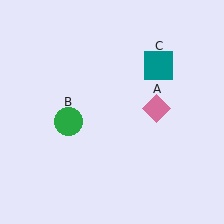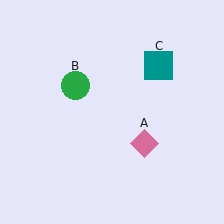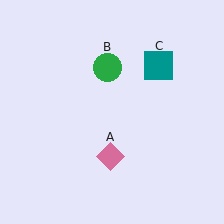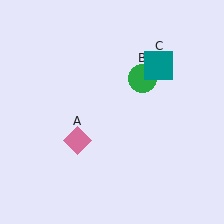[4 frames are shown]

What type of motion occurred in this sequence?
The pink diamond (object A), green circle (object B) rotated clockwise around the center of the scene.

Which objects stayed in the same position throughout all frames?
Teal square (object C) remained stationary.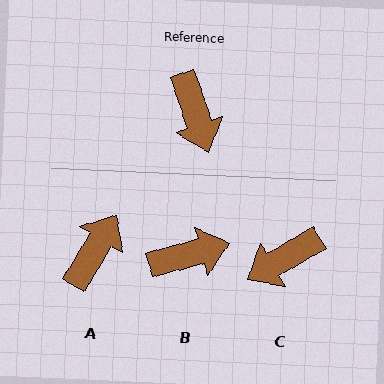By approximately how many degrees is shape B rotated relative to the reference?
Approximately 86 degrees counter-clockwise.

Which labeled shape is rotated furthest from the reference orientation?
A, about 130 degrees away.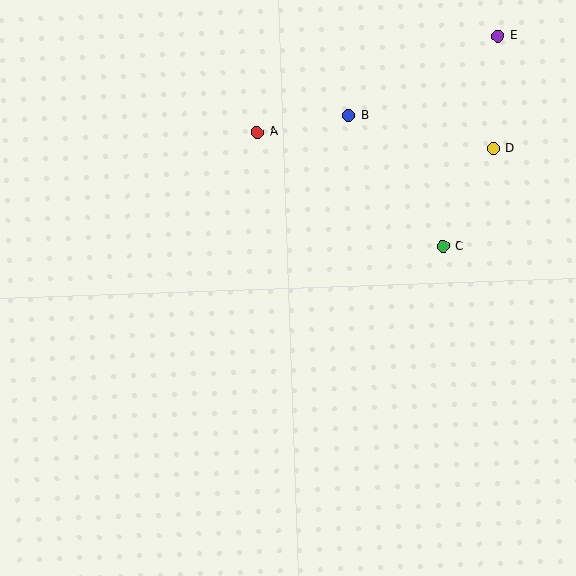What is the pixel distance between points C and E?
The distance between C and E is 217 pixels.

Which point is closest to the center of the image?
Point A at (257, 132) is closest to the center.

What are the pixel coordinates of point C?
Point C is at (443, 246).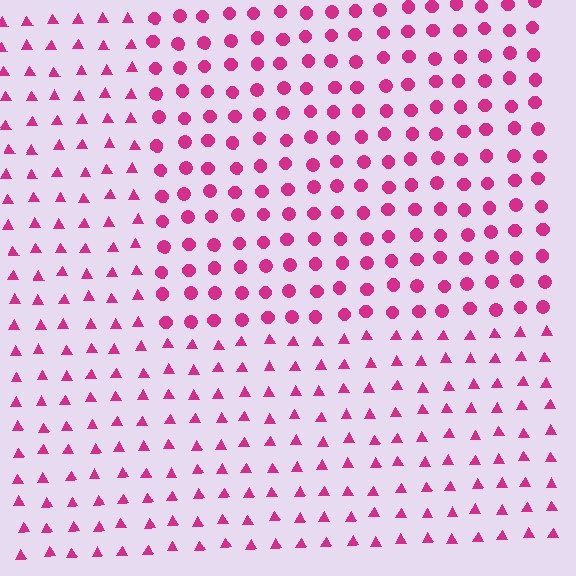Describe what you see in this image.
The image is filled with small magenta elements arranged in a uniform grid. A rectangle-shaped region contains circles, while the surrounding area contains triangles. The boundary is defined purely by the change in element shape.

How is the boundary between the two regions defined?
The boundary is defined by a change in element shape: circles inside vs. triangles outside. All elements share the same color and spacing.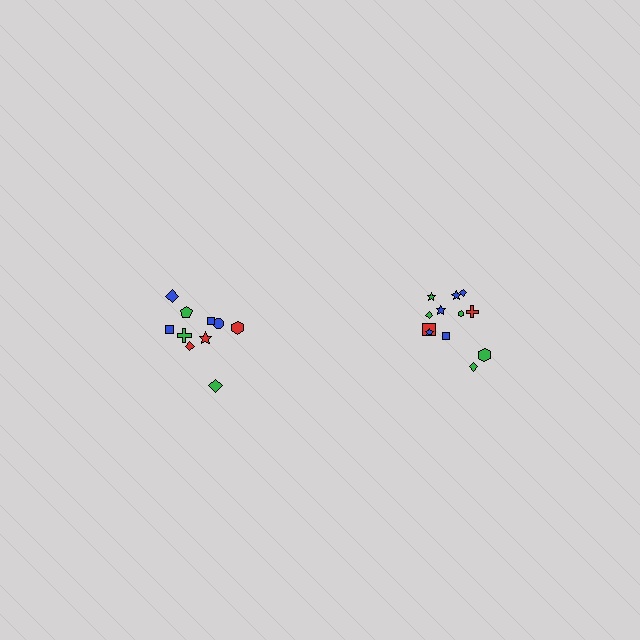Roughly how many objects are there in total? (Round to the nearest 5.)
Roughly 20 objects in total.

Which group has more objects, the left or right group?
The right group.